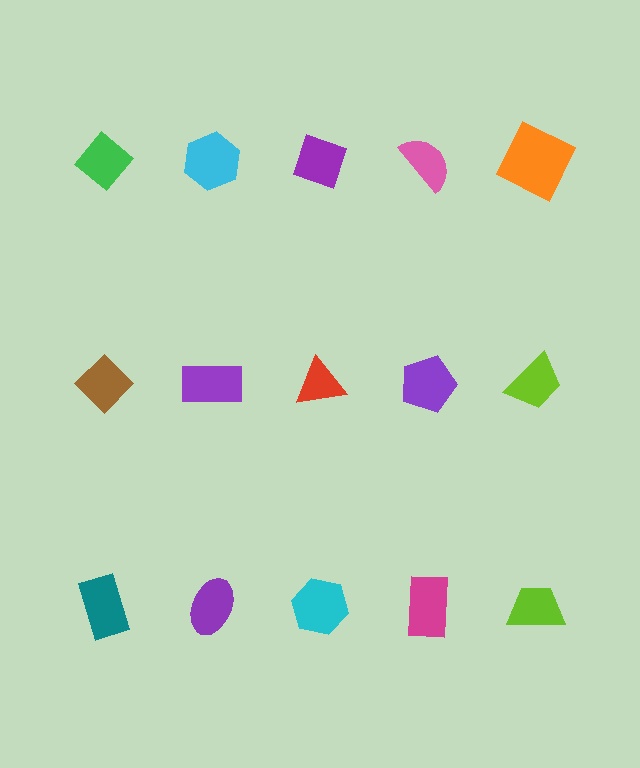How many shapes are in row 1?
5 shapes.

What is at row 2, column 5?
A lime trapezoid.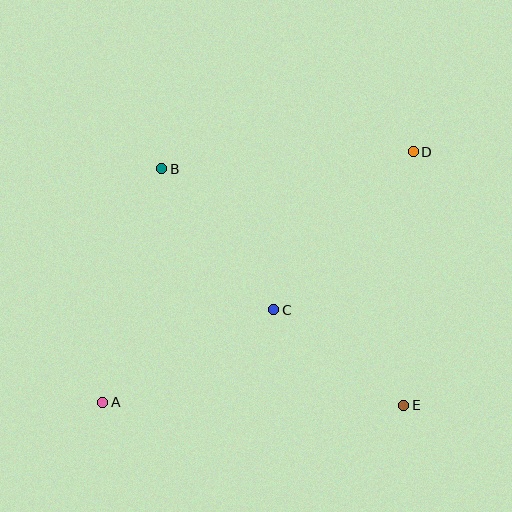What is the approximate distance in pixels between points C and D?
The distance between C and D is approximately 211 pixels.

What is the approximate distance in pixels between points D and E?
The distance between D and E is approximately 253 pixels.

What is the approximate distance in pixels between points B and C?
The distance between B and C is approximately 180 pixels.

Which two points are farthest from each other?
Points A and D are farthest from each other.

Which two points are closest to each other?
Points C and E are closest to each other.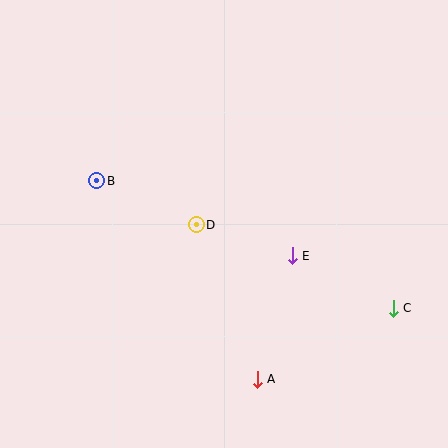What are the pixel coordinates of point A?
Point A is at (257, 379).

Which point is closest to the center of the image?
Point D at (196, 225) is closest to the center.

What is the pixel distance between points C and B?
The distance between C and B is 323 pixels.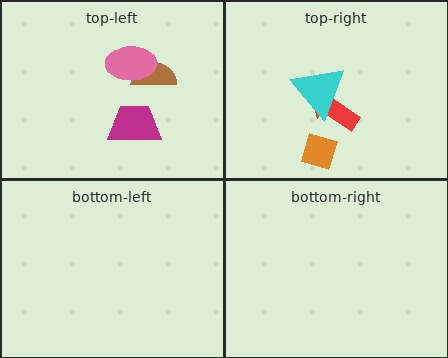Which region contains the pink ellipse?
The top-left region.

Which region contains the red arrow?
The top-right region.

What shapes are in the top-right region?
The orange diamond, the red arrow, the cyan triangle.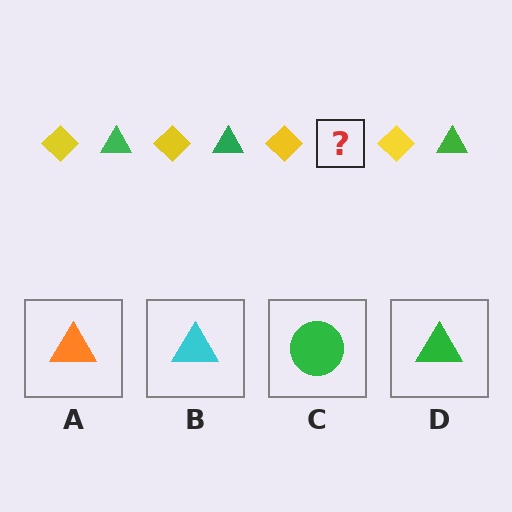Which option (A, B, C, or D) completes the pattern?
D.